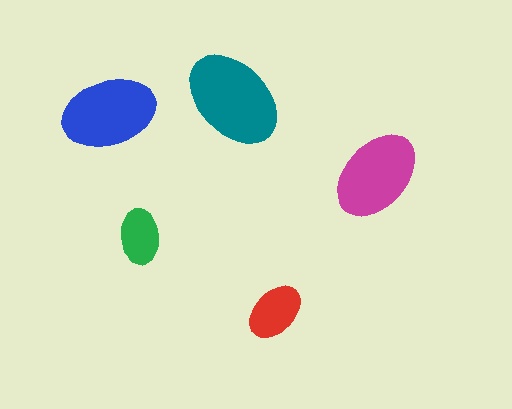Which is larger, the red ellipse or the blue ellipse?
The blue one.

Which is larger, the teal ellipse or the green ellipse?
The teal one.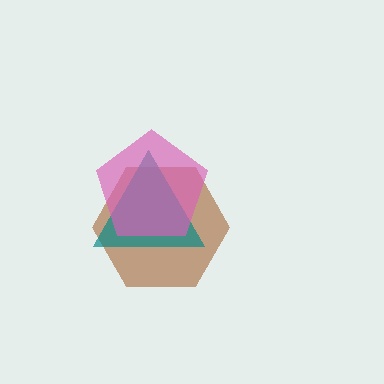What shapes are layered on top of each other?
The layered shapes are: a brown hexagon, a teal triangle, a pink pentagon.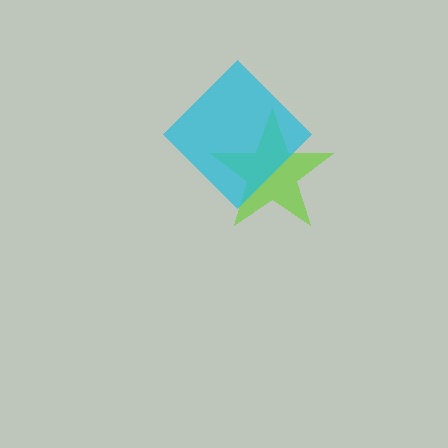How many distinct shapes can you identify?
There are 2 distinct shapes: a lime star, a cyan diamond.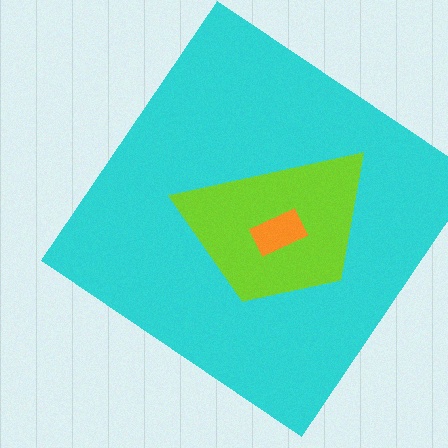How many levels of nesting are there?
3.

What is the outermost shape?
The cyan diamond.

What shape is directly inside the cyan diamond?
The lime trapezoid.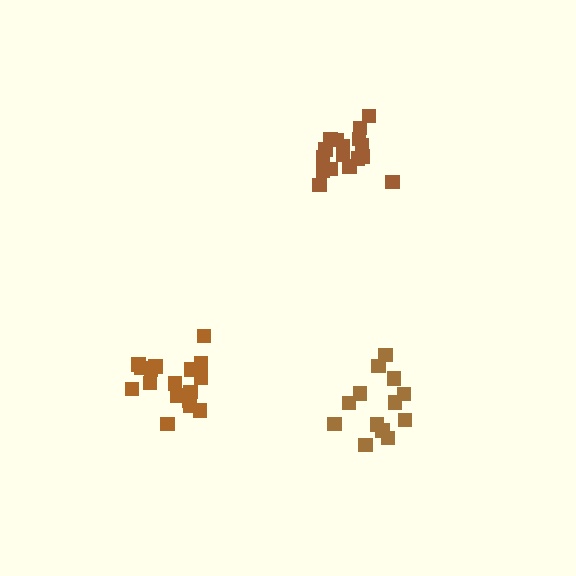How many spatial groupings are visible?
There are 3 spatial groupings.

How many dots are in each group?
Group 1: 14 dots, Group 2: 17 dots, Group 3: 18 dots (49 total).